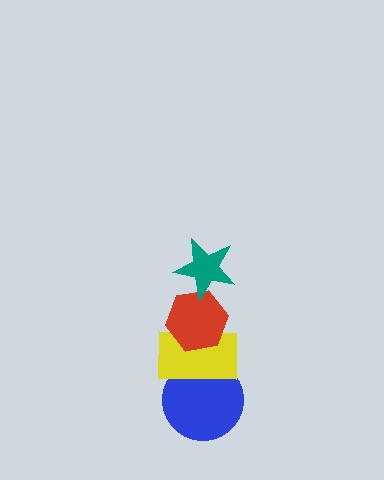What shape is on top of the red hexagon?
The teal star is on top of the red hexagon.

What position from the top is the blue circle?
The blue circle is 4th from the top.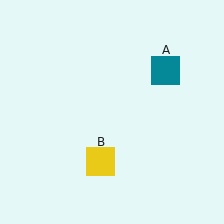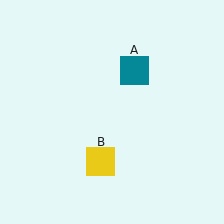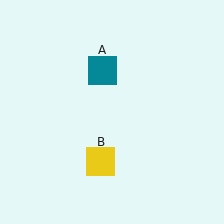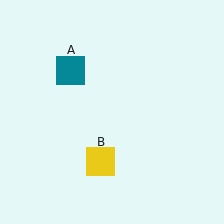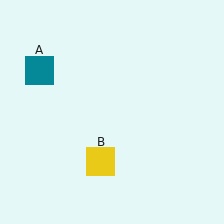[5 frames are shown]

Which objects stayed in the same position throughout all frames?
Yellow square (object B) remained stationary.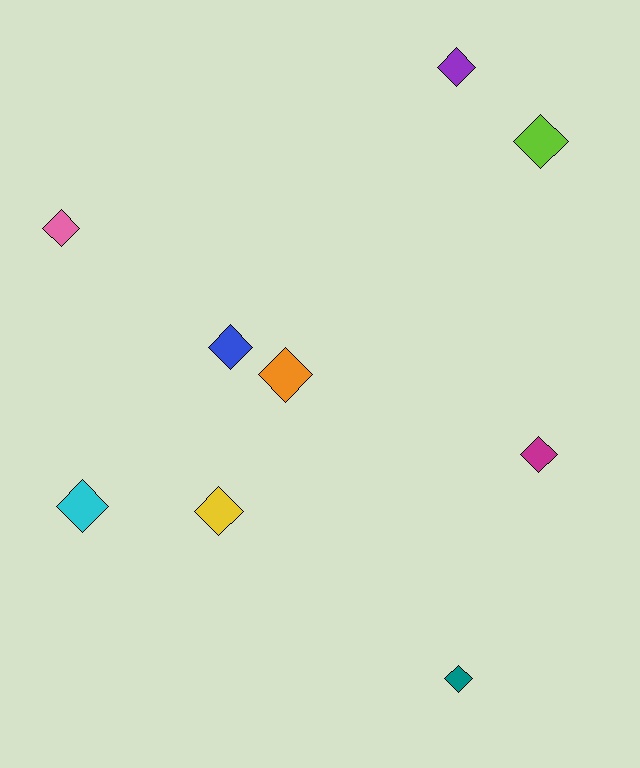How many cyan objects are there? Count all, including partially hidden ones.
There is 1 cyan object.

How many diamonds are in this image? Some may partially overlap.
There are 9 diamonds.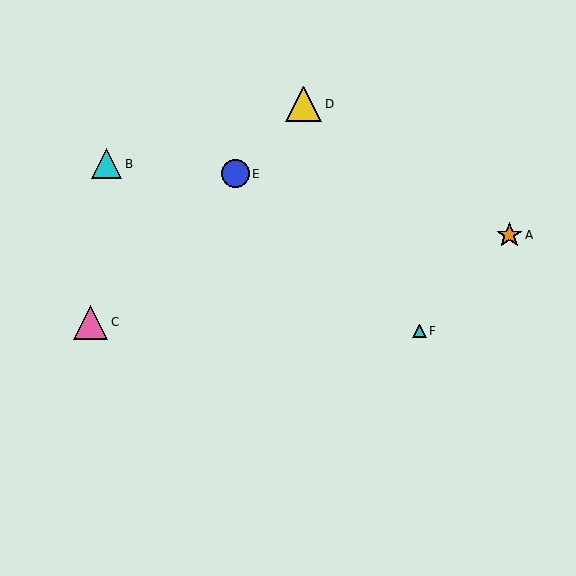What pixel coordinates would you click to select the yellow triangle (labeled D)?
Click at (304, 104) to select the yellow triangle D.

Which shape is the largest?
The yellow triangle (labeled D) is the largest.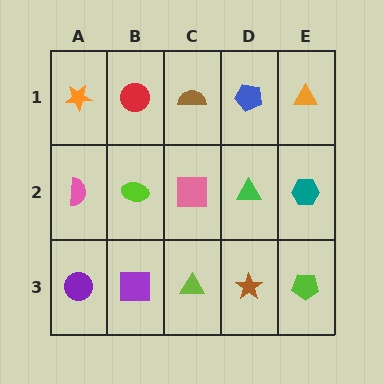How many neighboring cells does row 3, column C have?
3.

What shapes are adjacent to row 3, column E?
A teal hexagon (row 2, column E), a brown star (row 3, column D).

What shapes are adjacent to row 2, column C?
A brown semicircle (row 1, column C), a lime triangle (row 3, column C), a lime ellipse (row 2, column B), a green triangle (row 2, column D).